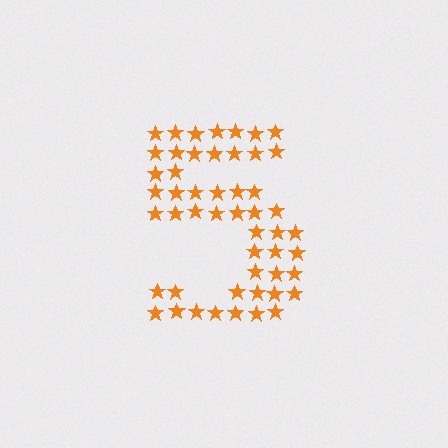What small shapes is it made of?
It is made of small stars.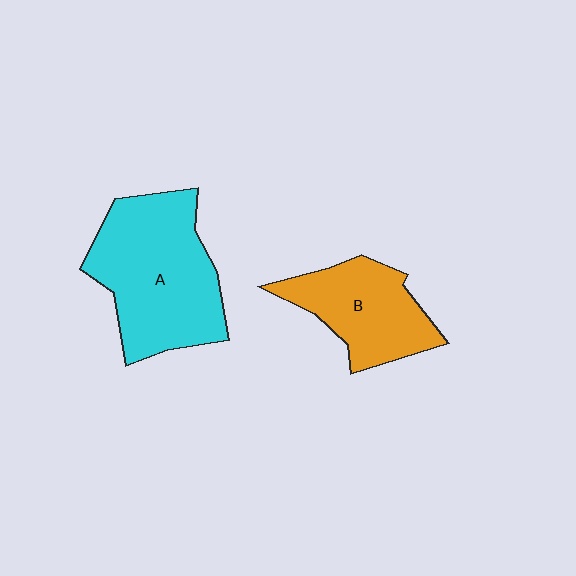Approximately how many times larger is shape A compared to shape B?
Approximately 1.6 times.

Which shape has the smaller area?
Shape B (orange).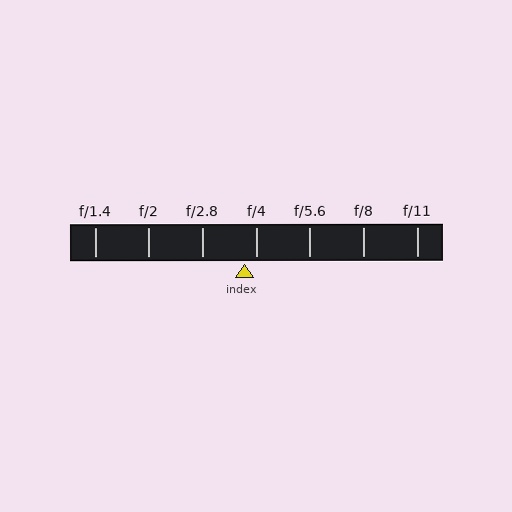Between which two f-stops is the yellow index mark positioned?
The index mark is between f/2.8 and f/4.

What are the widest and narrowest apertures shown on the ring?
The widest aperture shown is f/1.4 and the narrowest is f/11.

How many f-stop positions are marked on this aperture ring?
There are 7 f-stop positions marked.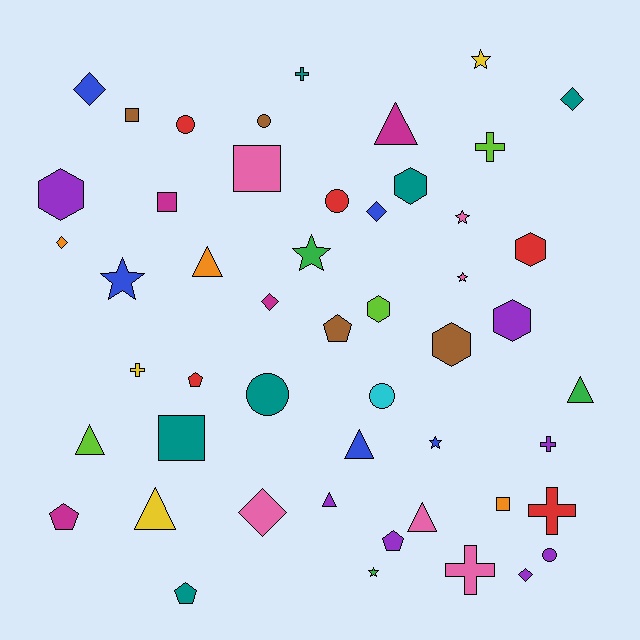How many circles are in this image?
There are 6 circles.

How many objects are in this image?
There are 50 objects.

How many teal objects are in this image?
There are 6 teal objects.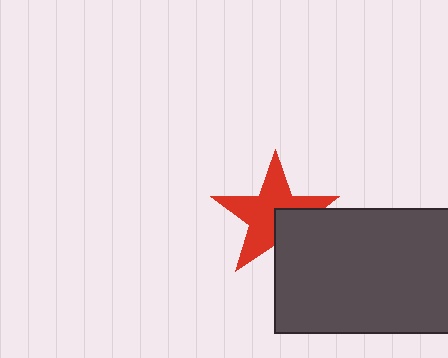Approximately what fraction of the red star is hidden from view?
Roughly 32% of the red star is hidden behind the dark gray rectangle.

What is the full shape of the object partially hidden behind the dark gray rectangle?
The partially hidden object is a red star.